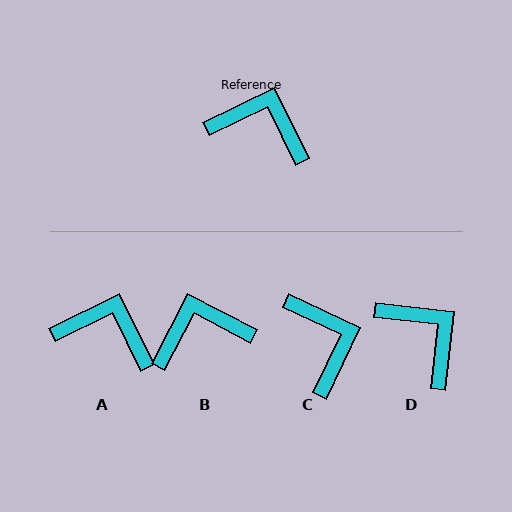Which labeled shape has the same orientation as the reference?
A.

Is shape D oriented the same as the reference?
No, it is off by about 32 degrees.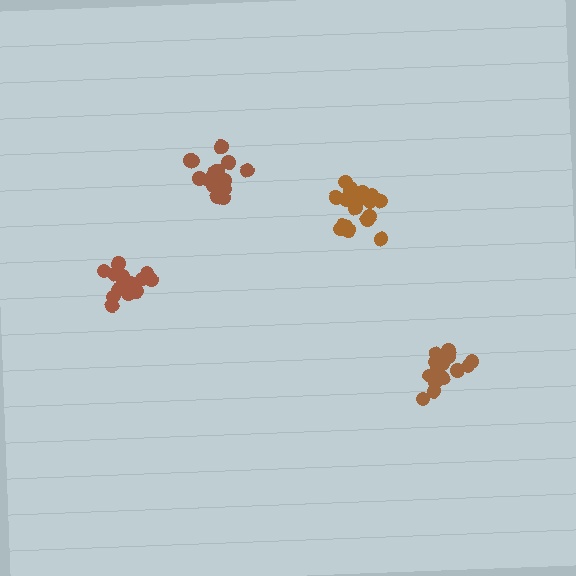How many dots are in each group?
Group 1: 16 dots, Group 2: 19 dots, Group 3: 20 dots, Group 4: 16 dots (71 total).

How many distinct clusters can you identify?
There are 4 distinct clusters.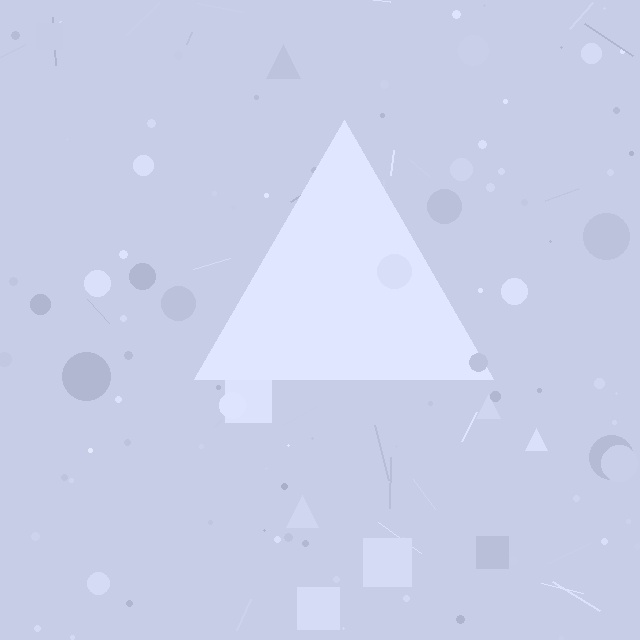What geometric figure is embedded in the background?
A triangle is embedded in the background.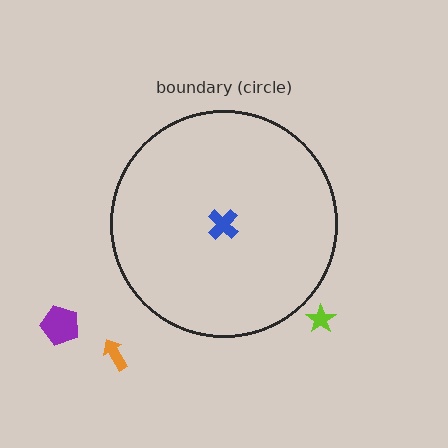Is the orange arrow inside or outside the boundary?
Outside.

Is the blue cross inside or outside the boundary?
Inside.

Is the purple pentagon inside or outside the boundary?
Outside.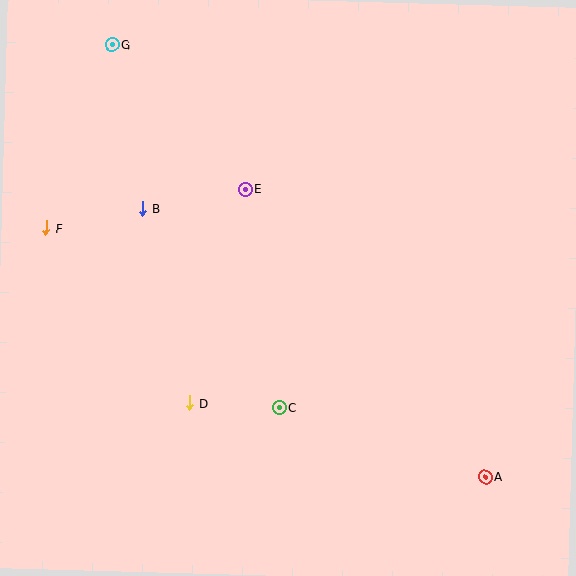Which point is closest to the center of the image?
Point E at (245, 189) is closest to the center.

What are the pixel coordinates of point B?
Point B is at (143, 209).